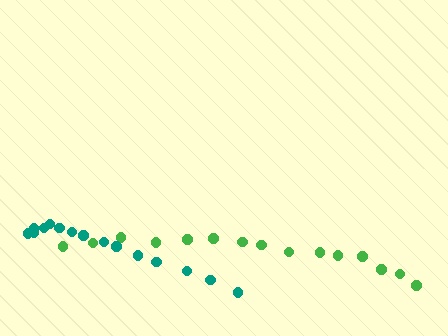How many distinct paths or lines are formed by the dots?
There are 2 distinct paths.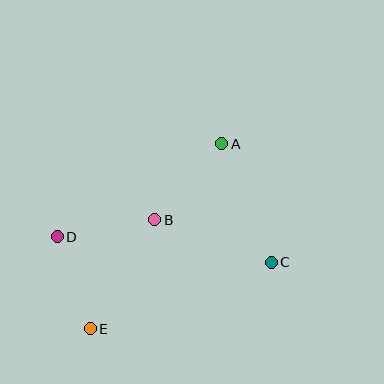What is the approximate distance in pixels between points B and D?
The distance between B and D is approximately 99 pixels.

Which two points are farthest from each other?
Points A and E are farthest from each other.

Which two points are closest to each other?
Points D and E are closest to each other.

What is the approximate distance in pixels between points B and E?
The distance between B and E is approximately 127 pixels.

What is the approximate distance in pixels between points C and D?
The distance between C and D is approximately 216 pixels.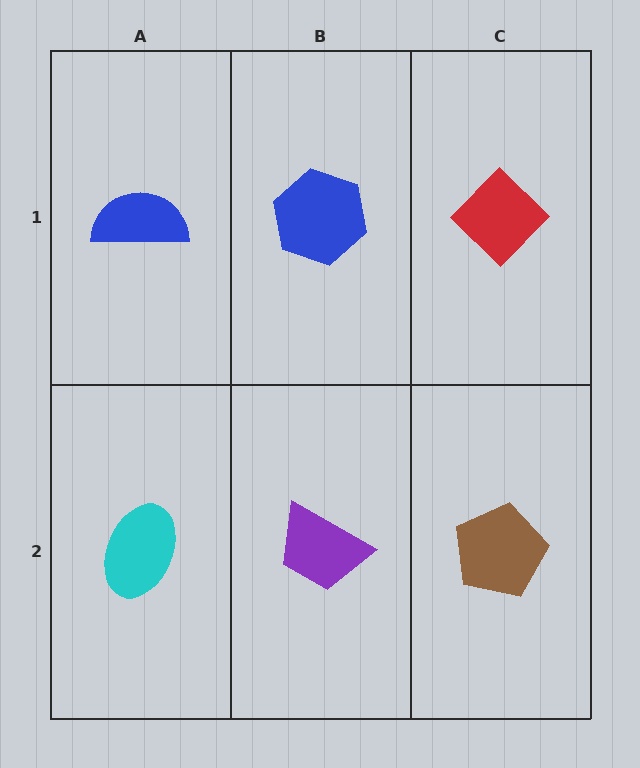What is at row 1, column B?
A blue hexagon.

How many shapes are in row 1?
3 shapes.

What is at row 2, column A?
A cyan ellipse.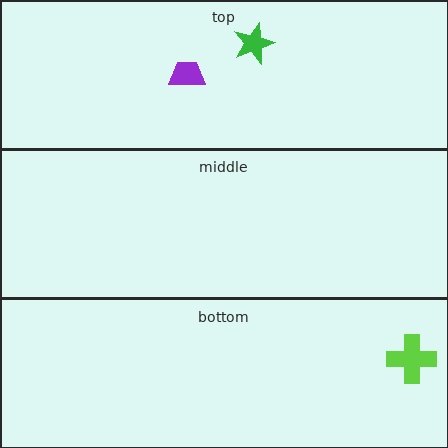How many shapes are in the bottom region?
1.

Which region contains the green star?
The top region.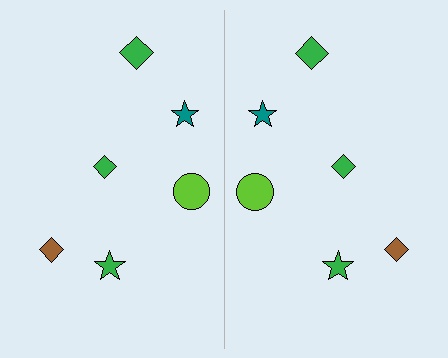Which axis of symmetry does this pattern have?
The pattern has a vertical axis of symmetry running through the center of the image.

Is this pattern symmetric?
Yes, this pattern has bilateral (reflection) symmetry.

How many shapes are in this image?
There are 12 shapes in this image.